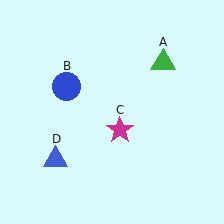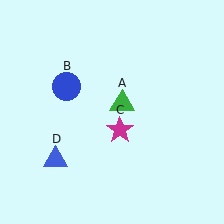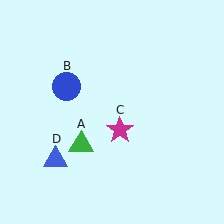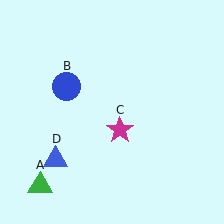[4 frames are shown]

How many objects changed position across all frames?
1 object changed position: green triangle (object A).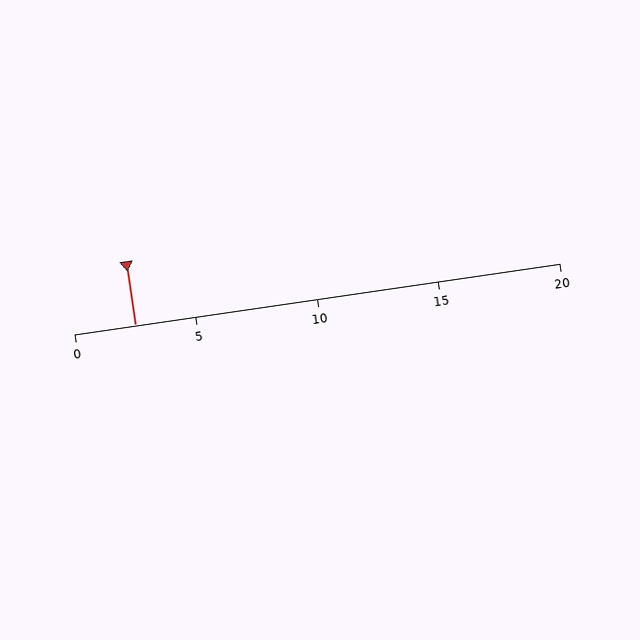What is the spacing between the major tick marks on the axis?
The major ticks are spaced 5 apart.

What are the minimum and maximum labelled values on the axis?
The axis runs from 0 to 20.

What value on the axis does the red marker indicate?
The marker indicates approximately 2.5.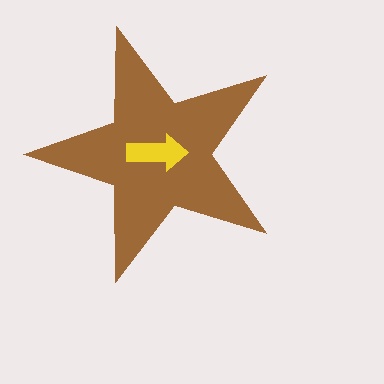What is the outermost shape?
The brown star.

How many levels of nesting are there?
2.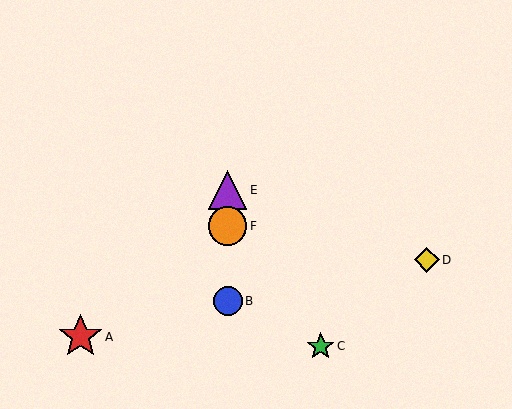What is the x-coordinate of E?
Object E is at x≈228.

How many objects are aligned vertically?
3 objects (B, E, F) are aligned vertically.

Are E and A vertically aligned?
No, E is at x≈228 and A is at x≈81.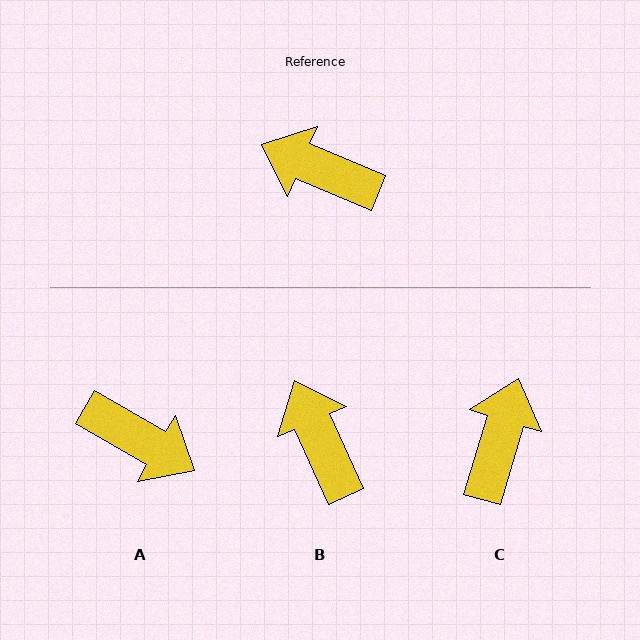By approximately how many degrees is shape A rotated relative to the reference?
Approximately 173 degrees counter-clockwise.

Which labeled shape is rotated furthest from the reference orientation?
A, about 173 degrees away.